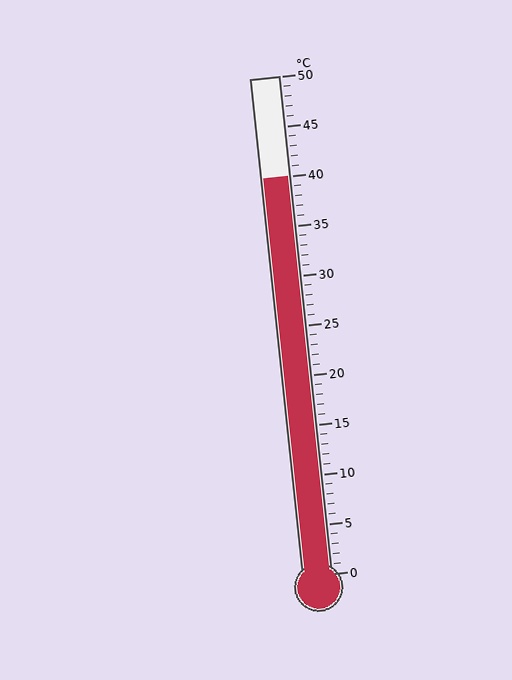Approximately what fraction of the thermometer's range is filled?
The thermometer is filled to approximately 80% of its range.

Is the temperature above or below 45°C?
The temperature is below 45°C.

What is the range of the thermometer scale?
The thermometer scale ranges from 0°C to 50°C.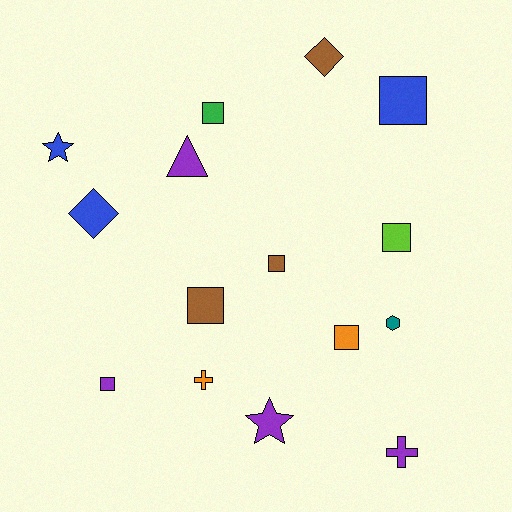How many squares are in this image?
There are 7 squares.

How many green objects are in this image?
There is 1 green object.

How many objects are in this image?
There are 15 objects.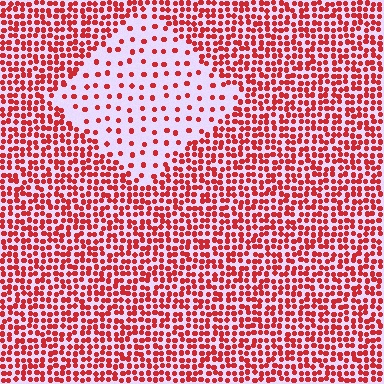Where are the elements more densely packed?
The elements are more densely packed outside the diamond boundary.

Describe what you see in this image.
The image contains small red elements arranged at two different densities. A diamond-shaped region is visible where the elements are less densely packed than the surrounding area.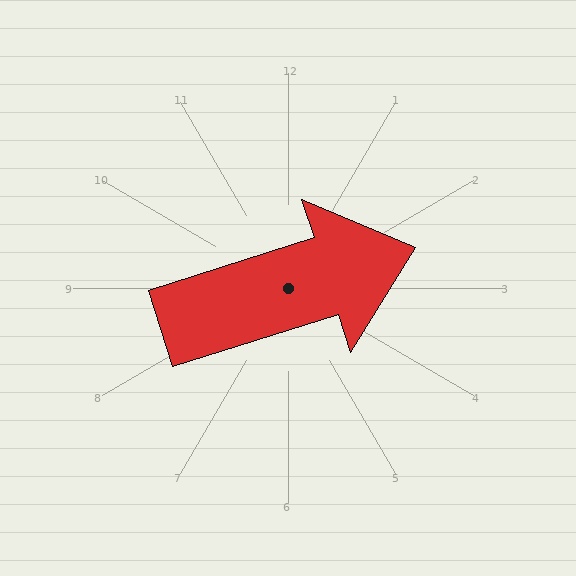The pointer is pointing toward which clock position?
Roughly 2 o'clock.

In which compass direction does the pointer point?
East.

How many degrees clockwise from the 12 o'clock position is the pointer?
Approximately 72 degrees.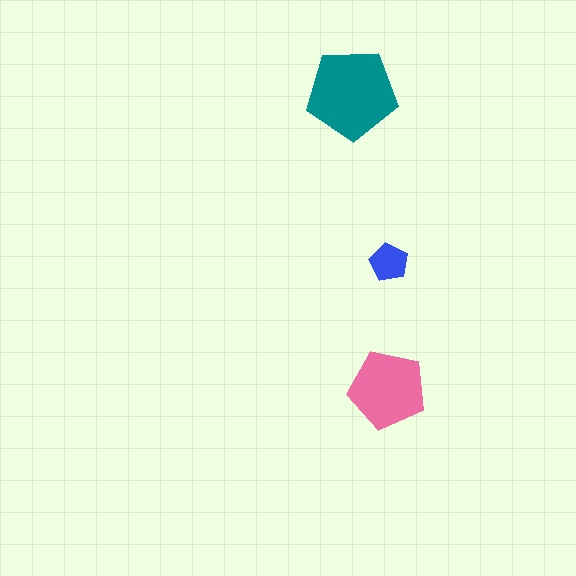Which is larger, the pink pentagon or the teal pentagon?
The teal one.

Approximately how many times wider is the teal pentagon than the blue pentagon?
About 2.5 times wider.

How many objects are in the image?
There are 3 objects in the image.